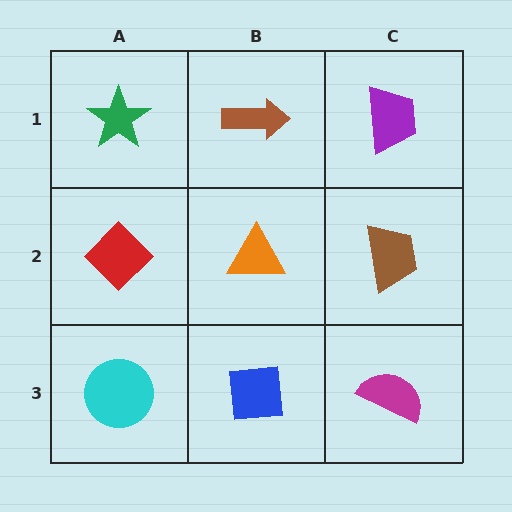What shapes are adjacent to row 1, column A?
A red diamond (row 2, column A), a brown arrow (row 1, column B).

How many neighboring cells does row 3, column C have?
2.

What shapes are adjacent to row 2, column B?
A brown arrow (row 1, column B), a blue square (row 3, column B), a red diamond (row 2, column A), a brown trapezoid (row 2, column C).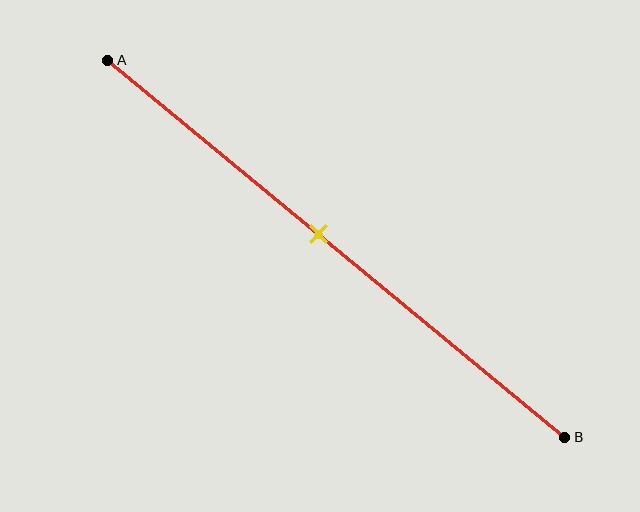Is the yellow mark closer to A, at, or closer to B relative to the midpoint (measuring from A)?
The yellow mark is closer to point A than the midpoint of segment AB.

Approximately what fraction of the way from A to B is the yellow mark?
The yellow mark is approximately 45% of the way from A to B.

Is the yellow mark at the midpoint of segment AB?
No, the mark is at about 45% from A, not at the 50% midpoint.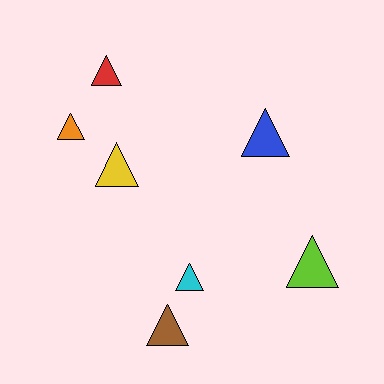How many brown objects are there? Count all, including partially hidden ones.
There is 1 brown object.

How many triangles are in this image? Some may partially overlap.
There are 7 triangles.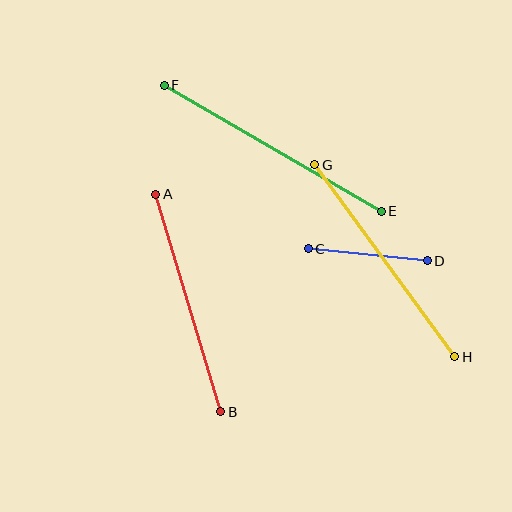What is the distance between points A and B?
The distance is approximately 227 pixels.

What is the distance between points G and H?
The distance is approximately 238 pixels.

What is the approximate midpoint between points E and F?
The midpoint is at approximately (273, 148) pixels.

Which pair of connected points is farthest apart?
Points E and F are farthest apart.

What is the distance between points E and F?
The distance is approximately 251 pixels.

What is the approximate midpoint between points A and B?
The midpoint is at approximately (188, 303) pixels.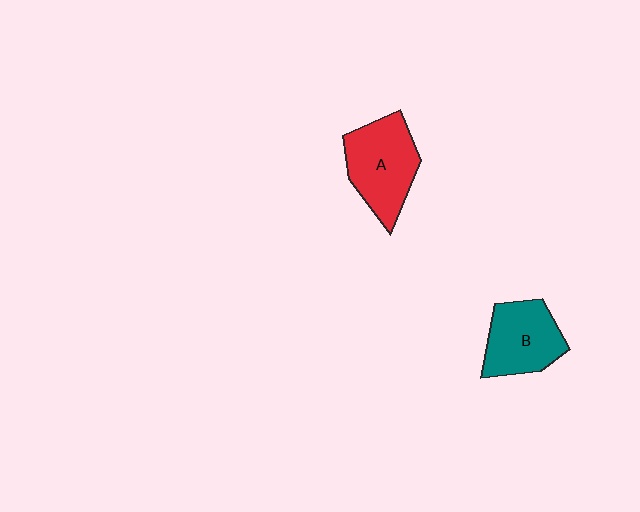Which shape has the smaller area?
Shape B (teal).